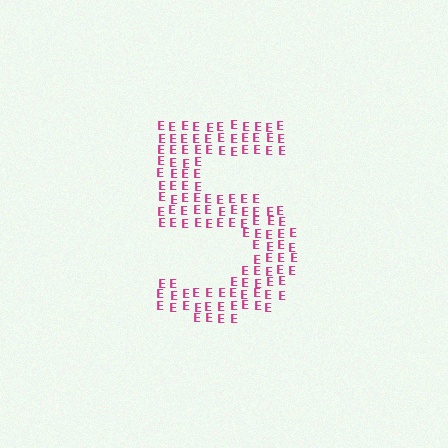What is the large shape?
The large shape is the digit 5.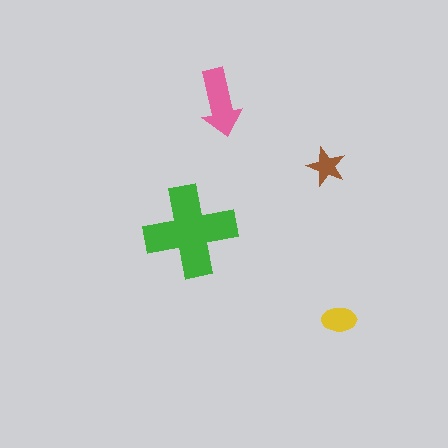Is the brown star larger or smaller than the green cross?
Smaller.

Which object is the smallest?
The brown star.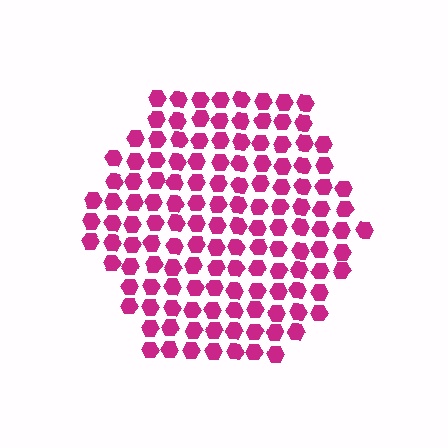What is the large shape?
The large shape is a hexagon.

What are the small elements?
The small elements are hexagons.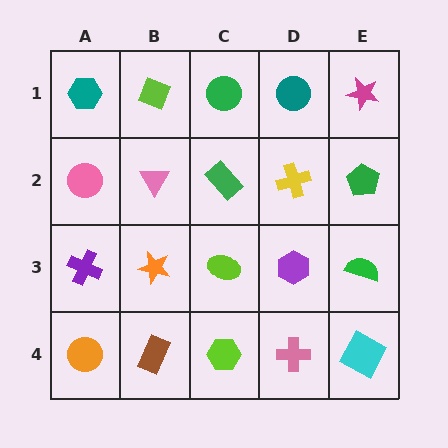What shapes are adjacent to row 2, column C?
A green circle (row 1, column C), a lime ellipse (row 3, column C), a pink triangle (row 2, column B), a yellow cross (row 2, column D).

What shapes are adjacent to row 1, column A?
A pink circle (row 2, column A), a lime diamond (row 1, column B).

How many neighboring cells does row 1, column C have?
3.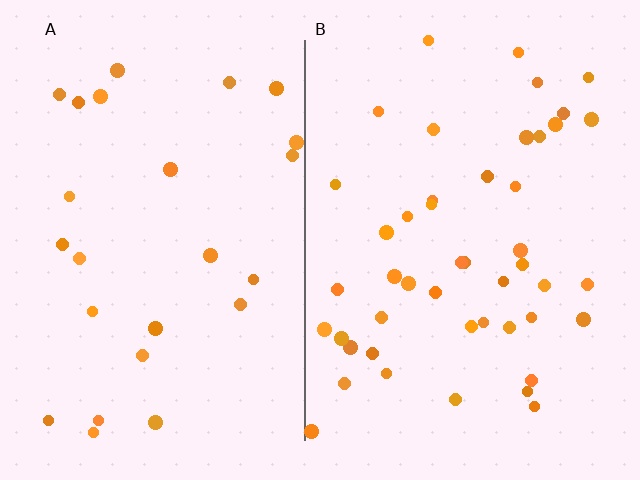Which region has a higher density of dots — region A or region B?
B (the right).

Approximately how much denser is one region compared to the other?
Approximately 1.9× — region B over region A.